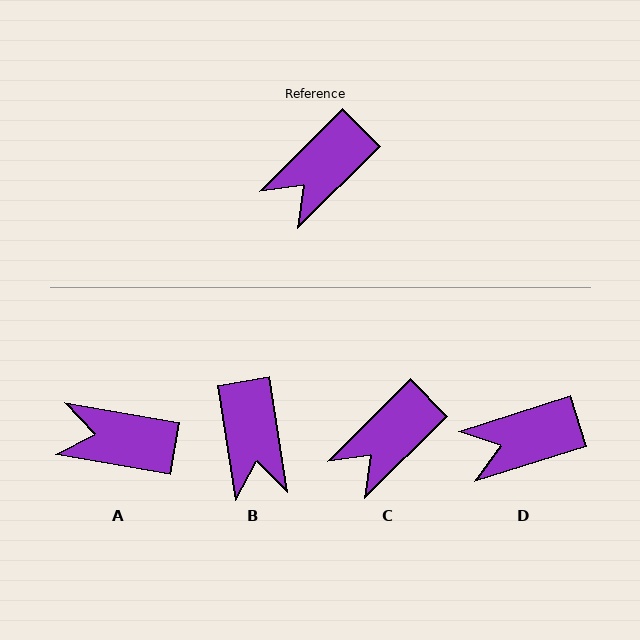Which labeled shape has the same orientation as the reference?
C.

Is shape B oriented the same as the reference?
No, it is off by about 54 degrees.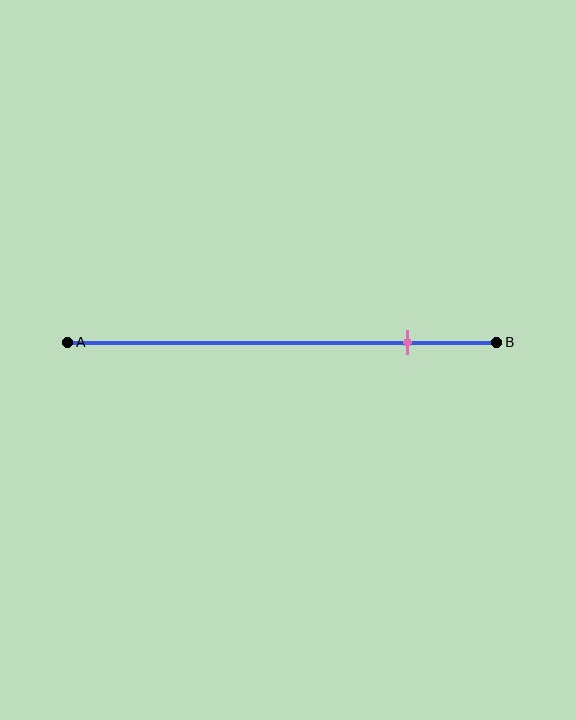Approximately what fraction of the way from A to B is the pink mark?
The pink mark is approximately 80% of the way from A to B.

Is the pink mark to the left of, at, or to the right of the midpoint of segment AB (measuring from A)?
The pink mark is to the right of the midpoint of segment AB.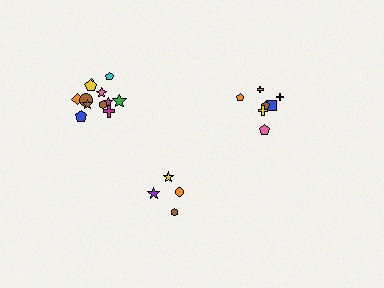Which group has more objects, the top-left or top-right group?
The top-left group.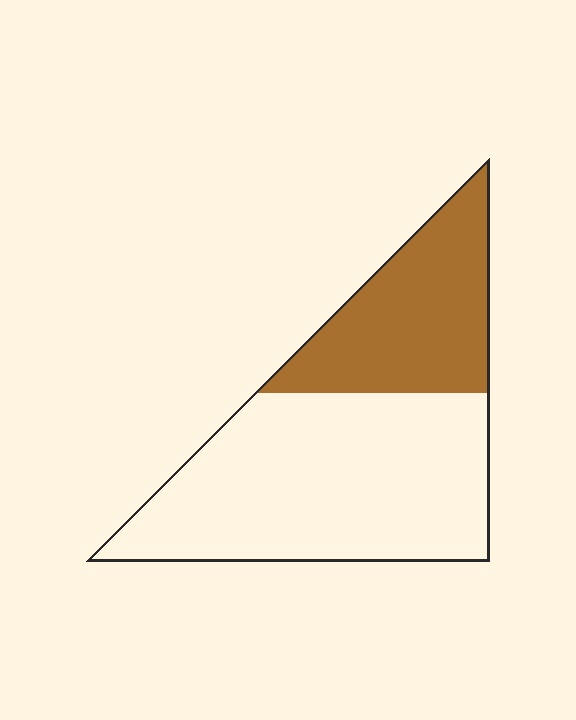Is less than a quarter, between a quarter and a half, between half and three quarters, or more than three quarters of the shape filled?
Between a quarter and a half.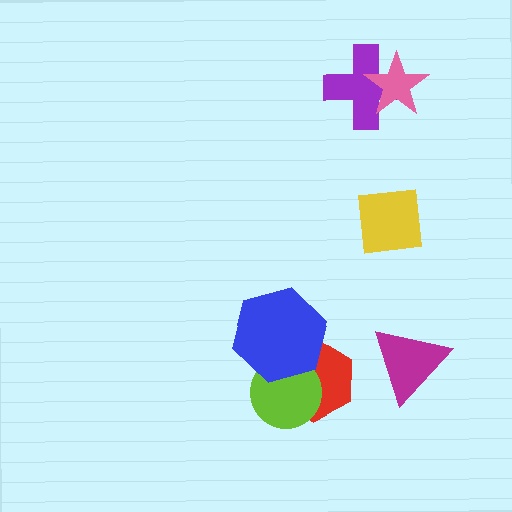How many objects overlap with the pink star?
1 object overlaps with the pink star.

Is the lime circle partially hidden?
Yes, it is partially covered by another shape.